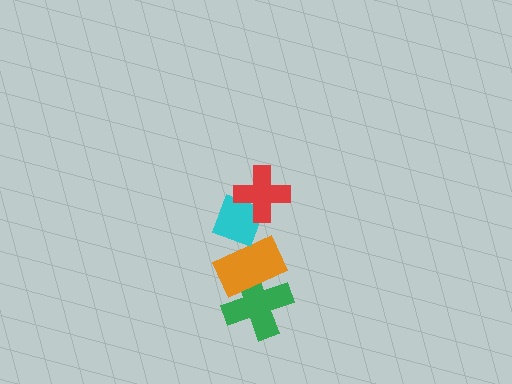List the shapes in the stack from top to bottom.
From top to bottom: the red cross, the cyan diamond, the orange rectangle, the green cross.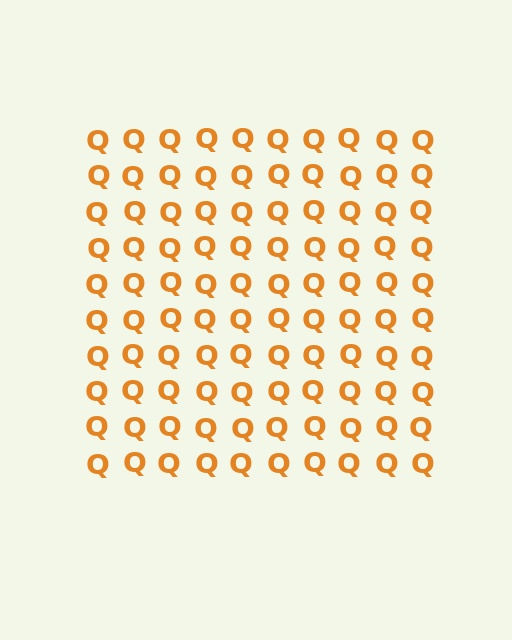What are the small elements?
The small elements are letter Q's.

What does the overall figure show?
The overall figure shows a square.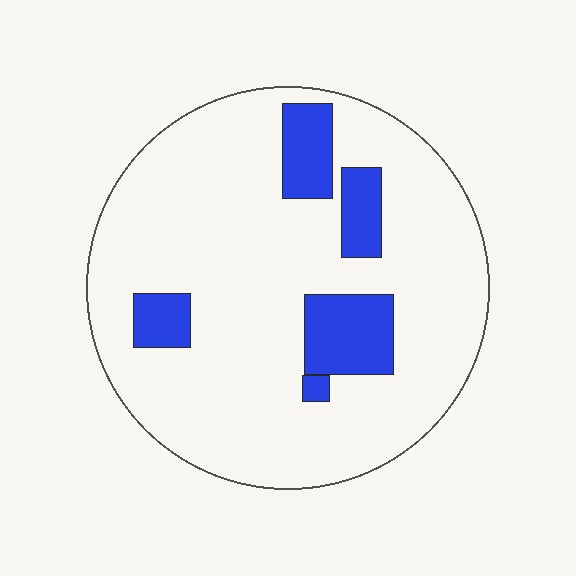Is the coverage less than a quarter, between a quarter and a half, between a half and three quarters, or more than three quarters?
Less than a quarter.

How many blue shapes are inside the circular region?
5.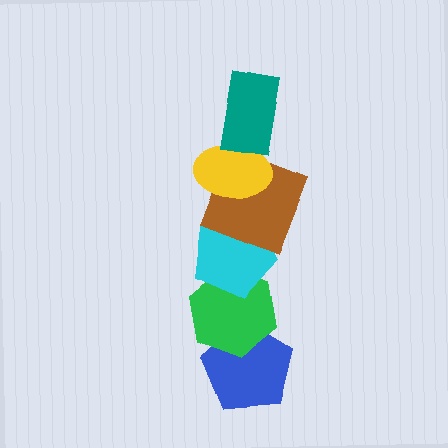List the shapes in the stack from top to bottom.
From top to bottom: the teal rectangle, the yellow ellipse, the brown square, the cyan pentagon, the green hexagon, the blue pentagon.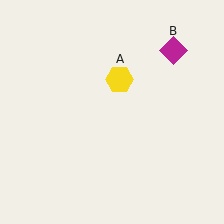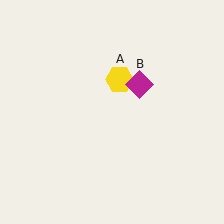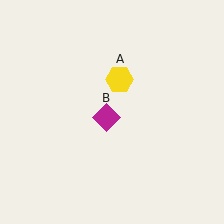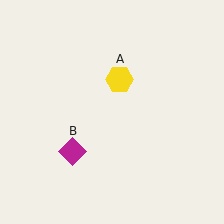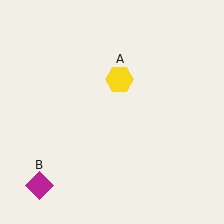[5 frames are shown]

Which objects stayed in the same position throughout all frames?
Yellow hexagon (object A) remained stationary.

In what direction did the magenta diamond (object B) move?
The magenta diamond (object B) moved down and to the left.